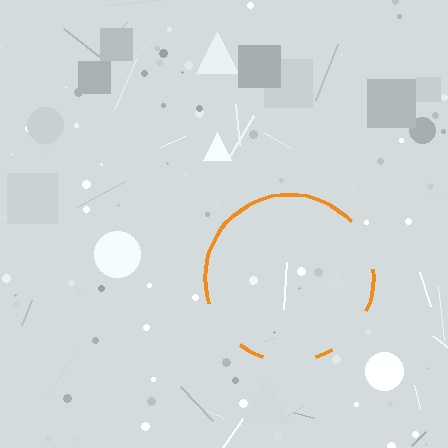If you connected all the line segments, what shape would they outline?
They would outline a circle.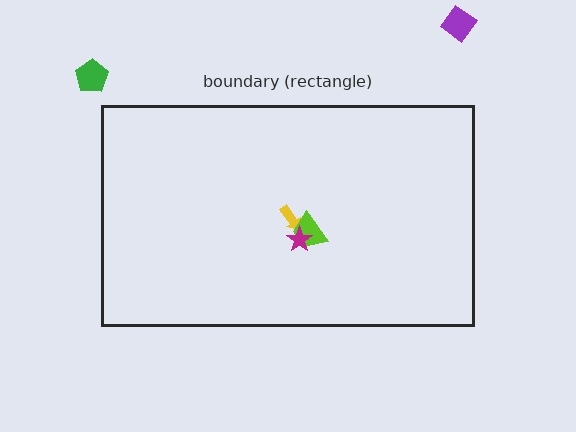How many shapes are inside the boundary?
3 inside, 2 outside.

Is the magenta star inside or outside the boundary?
Inside.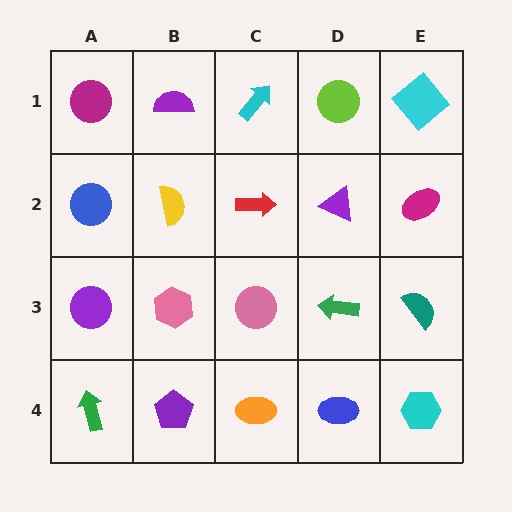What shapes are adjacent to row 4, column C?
A pink circle (row 3, column C), a purple pentagon (row 4, column B), a blue ellipse (row 4, column D).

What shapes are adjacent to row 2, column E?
A cyan diamond (row 1, column E), a teal semicircle (row 3, column E), a purple triangle (row 2, column D).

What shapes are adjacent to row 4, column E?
A teal semicircle (row 3, column E), a blue ellipse (row 4, column D).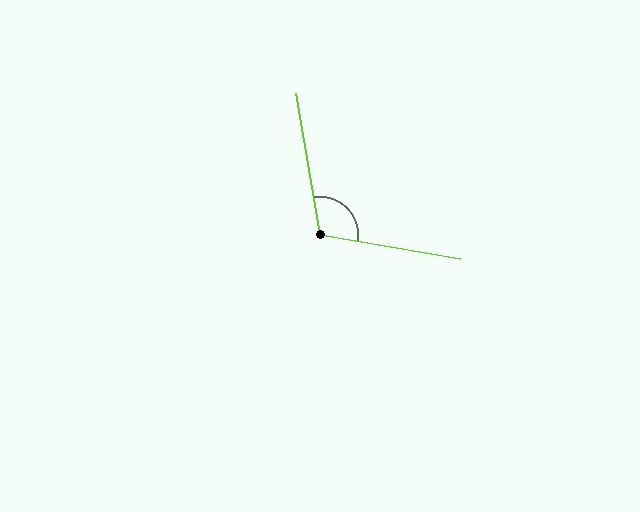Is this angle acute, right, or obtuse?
It is obtuse.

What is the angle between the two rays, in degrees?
Approximately 109 degrees.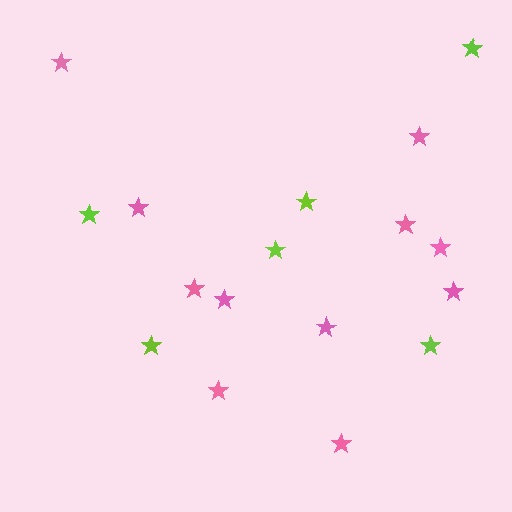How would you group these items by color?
There are 2 groups: one group of pink stars (11) and one group of lime stars (6).